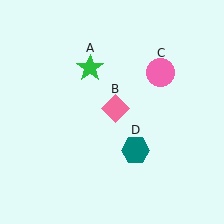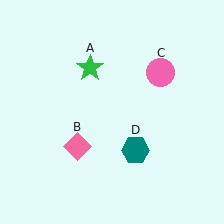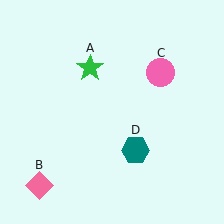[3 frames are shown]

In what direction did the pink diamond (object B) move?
The pink diamond (object B) moved down and to the left.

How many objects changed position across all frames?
1 object changed position: pink diamond (object B).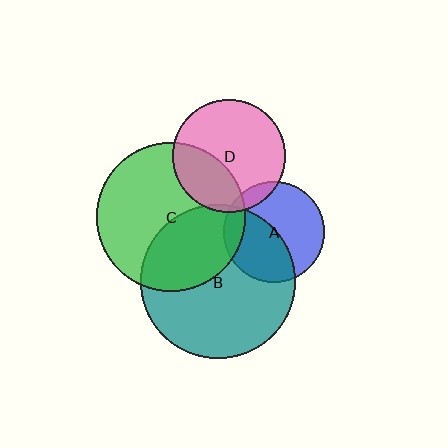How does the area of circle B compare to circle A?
Approximately 2.3 times.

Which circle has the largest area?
Circle B (teal).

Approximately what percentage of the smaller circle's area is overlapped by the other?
Approximately 5%.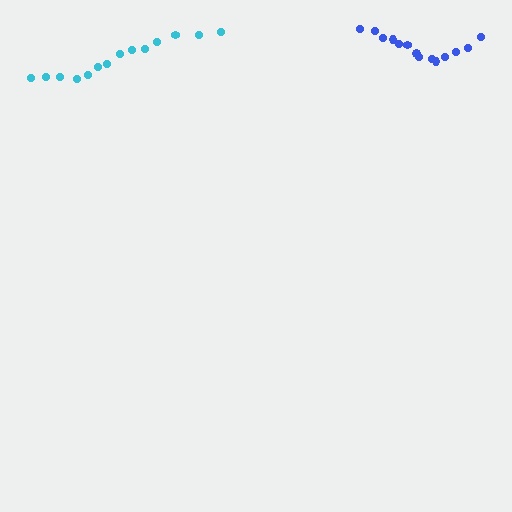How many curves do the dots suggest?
There are 2 distinct paths.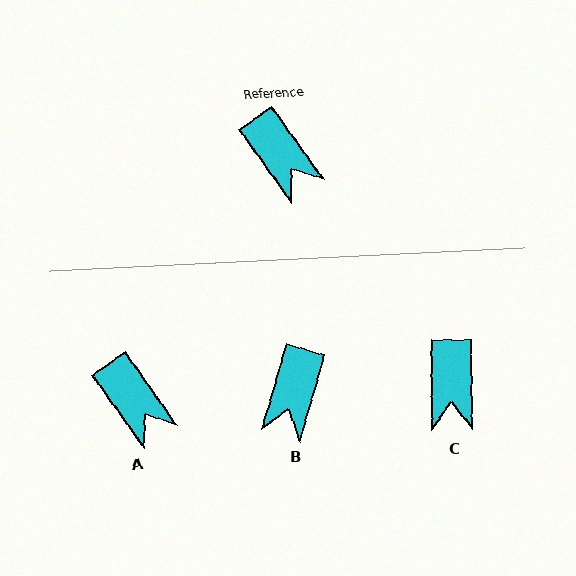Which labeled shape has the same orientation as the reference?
A.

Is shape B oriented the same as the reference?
No, it is off by about 52 degrees.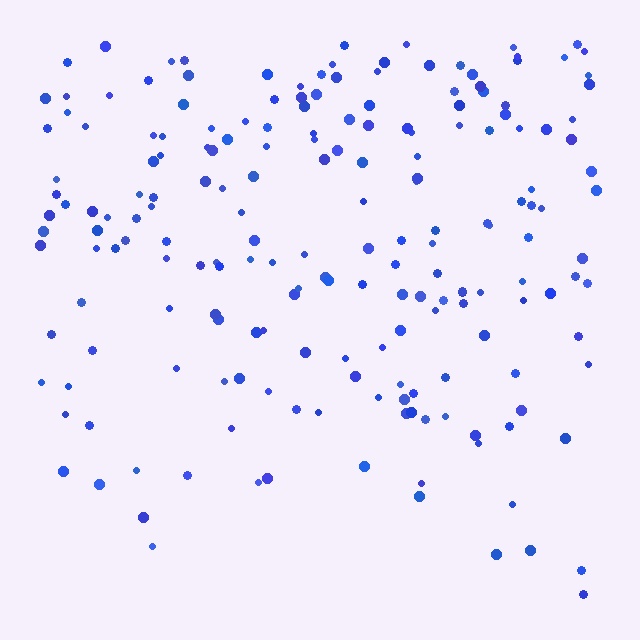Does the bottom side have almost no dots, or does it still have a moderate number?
Still a moderate number, just noticeably fewer than the top.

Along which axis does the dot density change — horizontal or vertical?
Vertical.